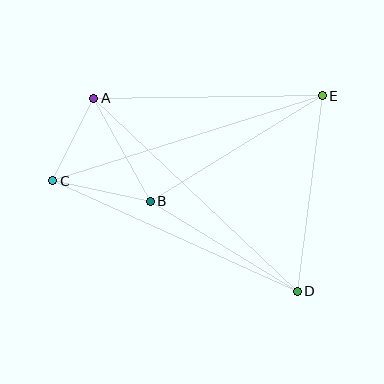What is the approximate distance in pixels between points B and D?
The distance between B and D is approximately 172 pixels.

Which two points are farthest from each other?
Points C and E are farthest from each other.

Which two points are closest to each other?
Points A and C are closest to each other.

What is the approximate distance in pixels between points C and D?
The distance between C and D is approximately 268 pixels.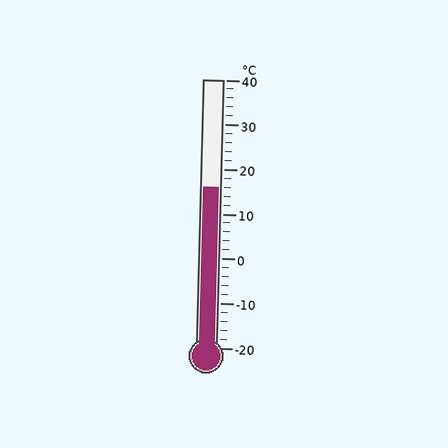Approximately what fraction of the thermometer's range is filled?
The thermometer is filled to approximately 60% of its range.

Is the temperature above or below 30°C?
The temperature is below 30°C.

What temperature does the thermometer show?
The thermometer shows approximately 16°C.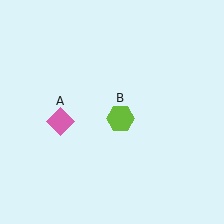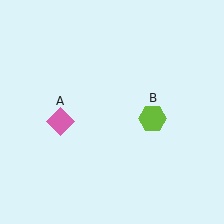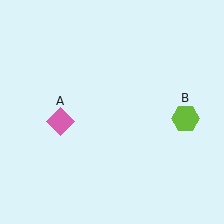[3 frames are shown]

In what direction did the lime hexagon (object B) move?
The lime hexagon (object B) moved right.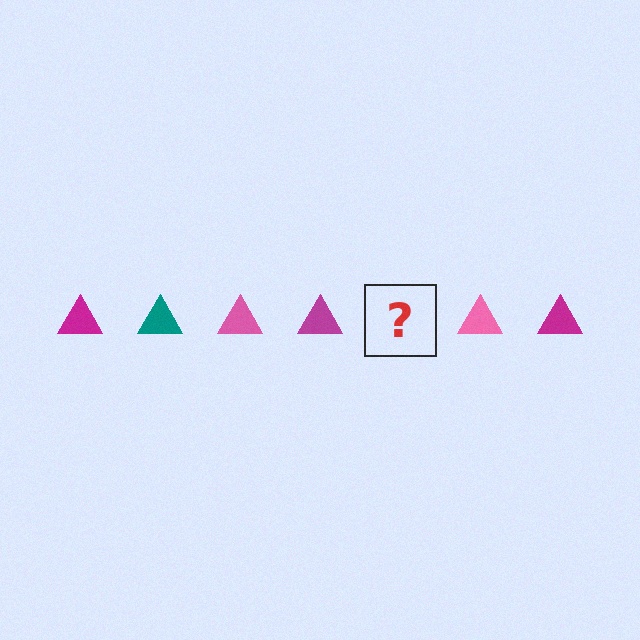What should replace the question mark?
The question mark should be replaced with a teal triangle.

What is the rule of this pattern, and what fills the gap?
The rule is that the pattern cycles through magenta, teal, pink triangles. The gap should be filled with a teal triangle.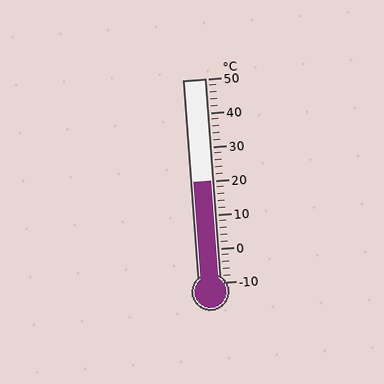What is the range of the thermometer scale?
The thermometer scale ranges from -10°C to 50°C.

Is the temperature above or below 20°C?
The temperature is at 20°C.